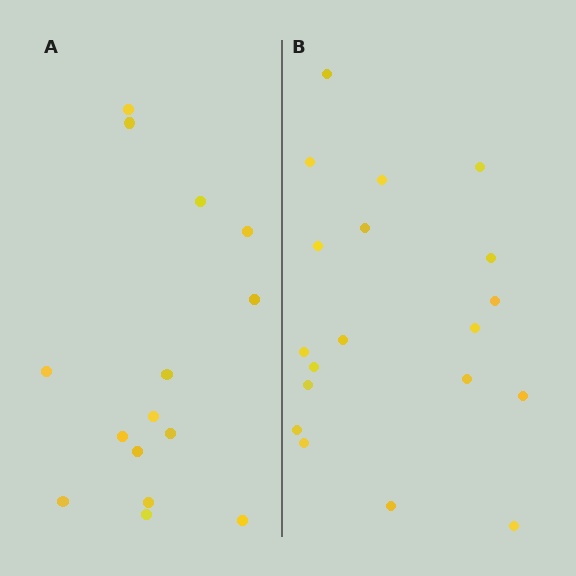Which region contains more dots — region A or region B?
Region B (the right region) has more dots.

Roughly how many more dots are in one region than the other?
Region B has about 4 more dots than region A.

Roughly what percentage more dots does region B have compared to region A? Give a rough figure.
About 25% more.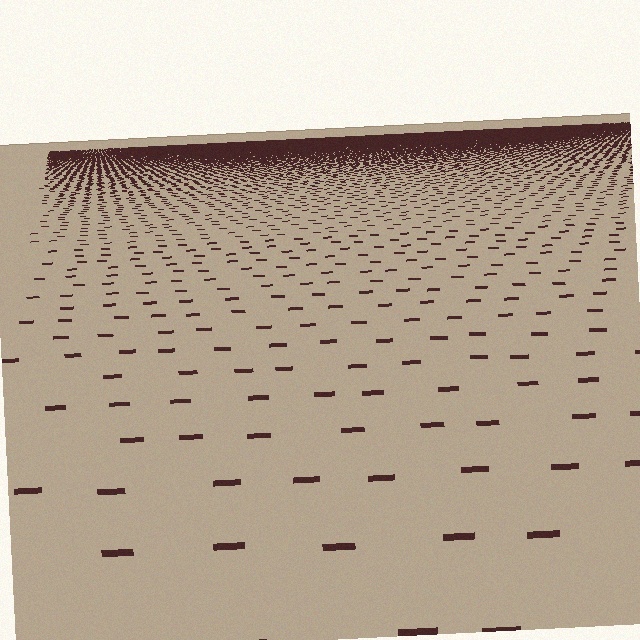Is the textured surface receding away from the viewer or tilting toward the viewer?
The surface is receding away from the viewer. Texture elements get smaller and denser toward the top.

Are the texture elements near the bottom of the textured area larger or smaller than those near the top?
Larger. Near the bottom, elements are closer to the viewer and appear at a bigger on-screen size.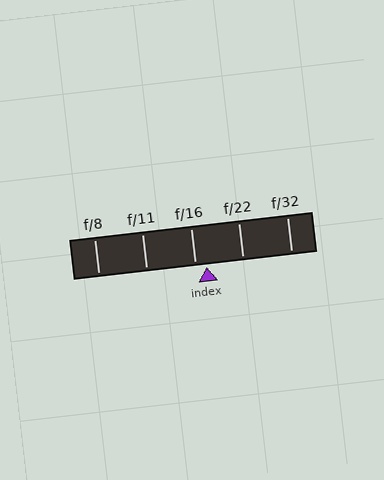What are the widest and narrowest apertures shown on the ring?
The widest aperture shown is f/8 and the narrowest is f/32.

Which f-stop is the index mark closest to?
The index mark is closest to f/16.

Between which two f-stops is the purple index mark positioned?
The index mark is between f/16 and f/22.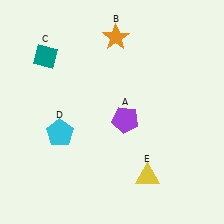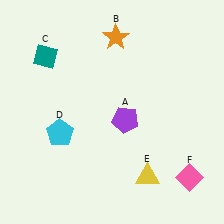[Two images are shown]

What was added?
A pink diamond (F) was added in Image 2.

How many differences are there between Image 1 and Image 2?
There is 1 difference between the two images.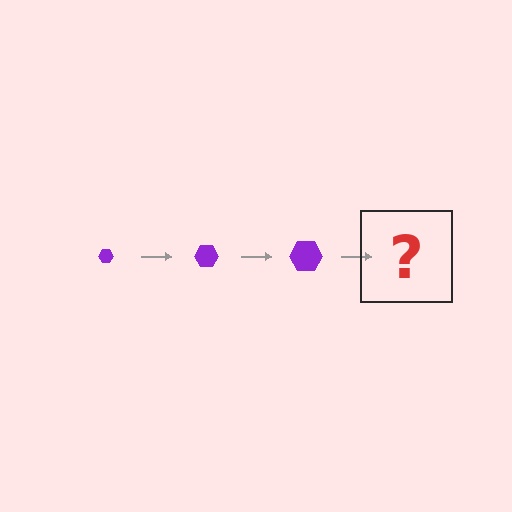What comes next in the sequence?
The next element should be a purple hexagon, larger than the previous one.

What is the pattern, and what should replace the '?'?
The pattern is that the hexagon gets progressively larger each step. The '?' should be a purple hexagon, larger than the previous one.